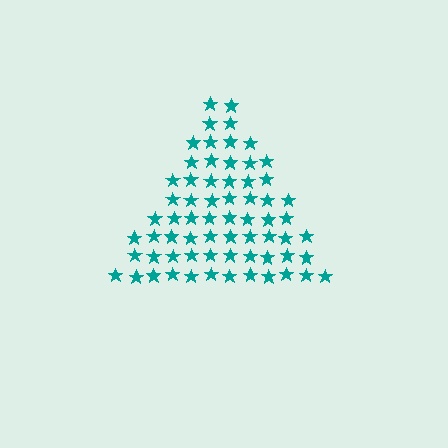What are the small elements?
The small elements are stars.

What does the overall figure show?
The overall figure shows a triangle.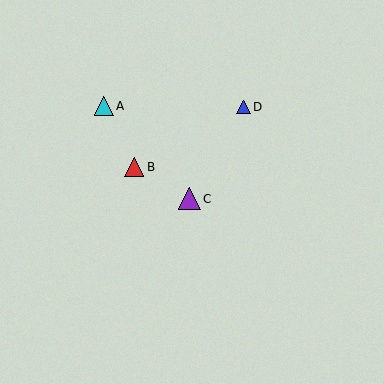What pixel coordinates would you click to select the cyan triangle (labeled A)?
Click at (104, 106) to select the cyan triangle A.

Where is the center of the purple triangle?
The center of the purple triangle is at (189, 199).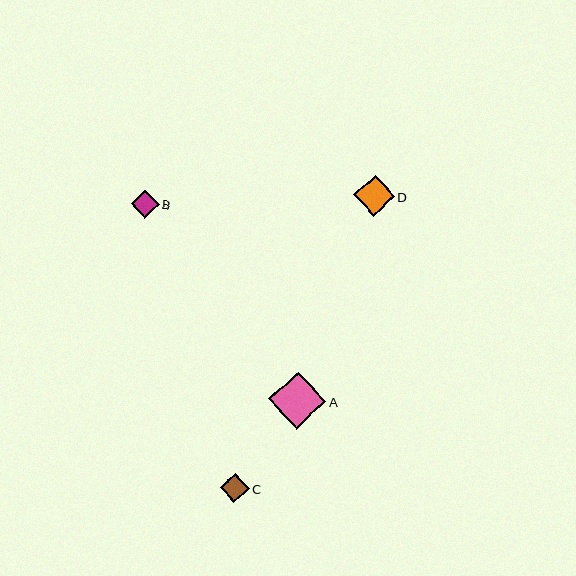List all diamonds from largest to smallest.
From largest to smallest: A, D, C, B.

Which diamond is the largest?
Diamond A is the largest with a size of approximately 57 pixels.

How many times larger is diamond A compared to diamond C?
Diamond A is approximately 2.0 times the size of diamond C.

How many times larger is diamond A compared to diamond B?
Diamond A is approximately 2.0 times the size of diamond B.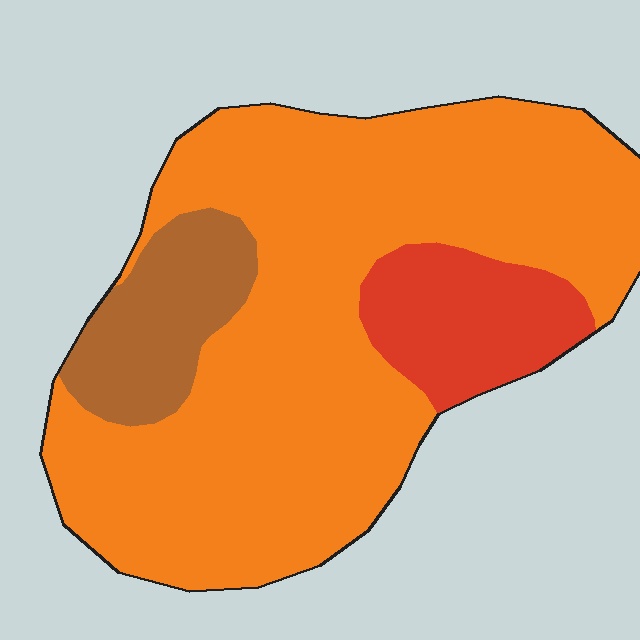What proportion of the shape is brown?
Brown takes up about one eighth (1/8) of the shape.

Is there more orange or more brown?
Orange.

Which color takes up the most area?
Orange, at roughly 75%.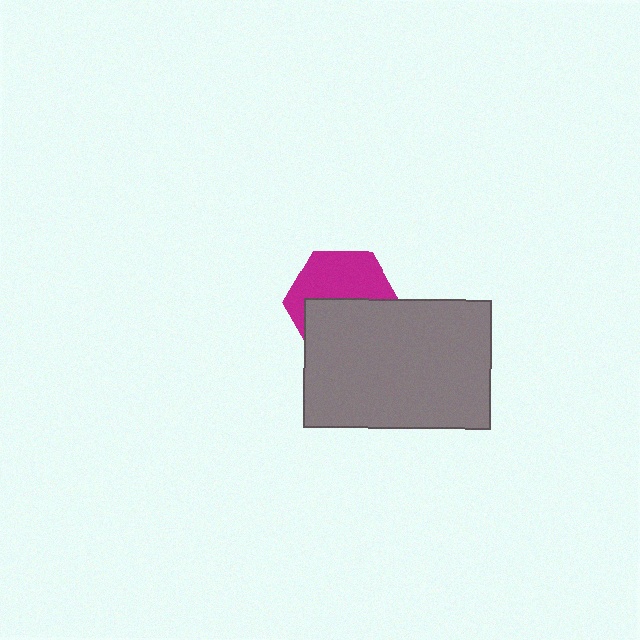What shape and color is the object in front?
The object in front is a gray rectangle.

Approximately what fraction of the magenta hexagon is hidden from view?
Roughly 52% of the magenta hexagon is hidden behind the gray rectangle.